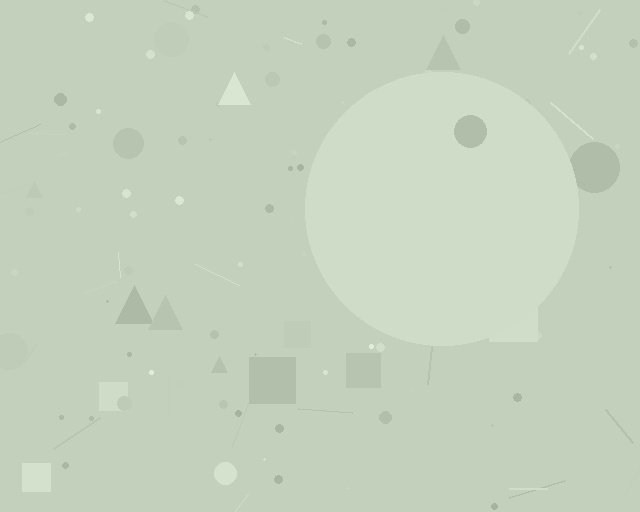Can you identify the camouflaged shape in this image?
The camouflaged shape is a circle.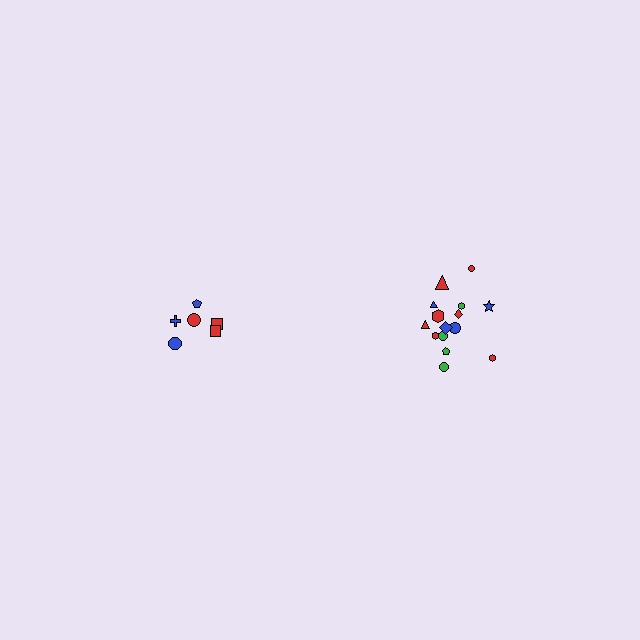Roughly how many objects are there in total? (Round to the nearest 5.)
Roughly 20 objects in total.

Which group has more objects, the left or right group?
The right group.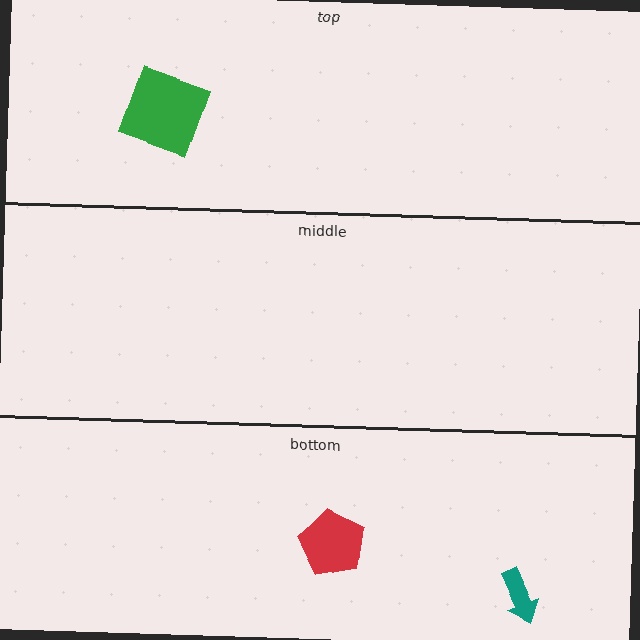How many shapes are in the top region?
1.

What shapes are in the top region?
The green square.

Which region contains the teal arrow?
The bottom region.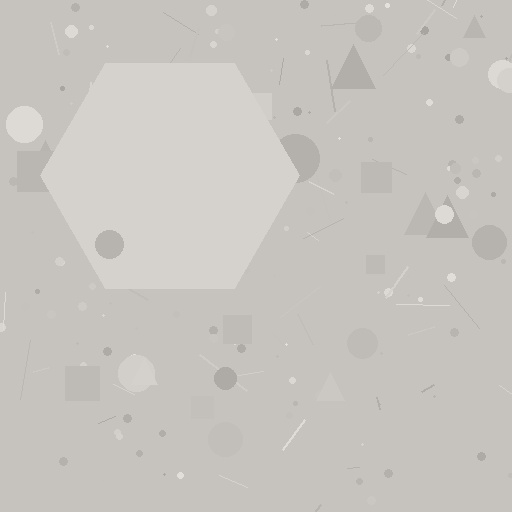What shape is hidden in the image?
A hexagon is hidden in the image.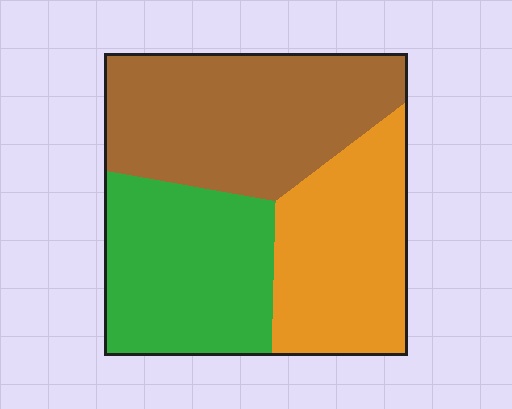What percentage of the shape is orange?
Orange covers around 30% of the shape.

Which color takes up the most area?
Brown, at roughly 40%.